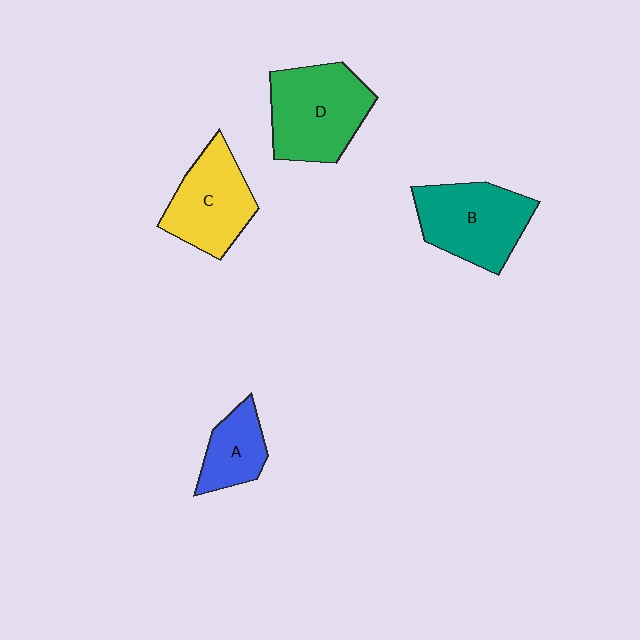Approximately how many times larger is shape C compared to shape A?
Approximately 1.6 times.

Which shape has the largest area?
Shape D (green).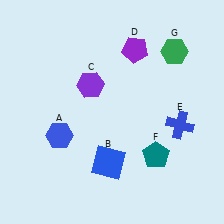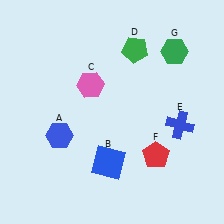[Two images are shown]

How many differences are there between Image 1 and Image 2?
There are 3 differences between the two images.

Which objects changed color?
C changed from purple to pink. D changed from purple to green. F changed from teal to red.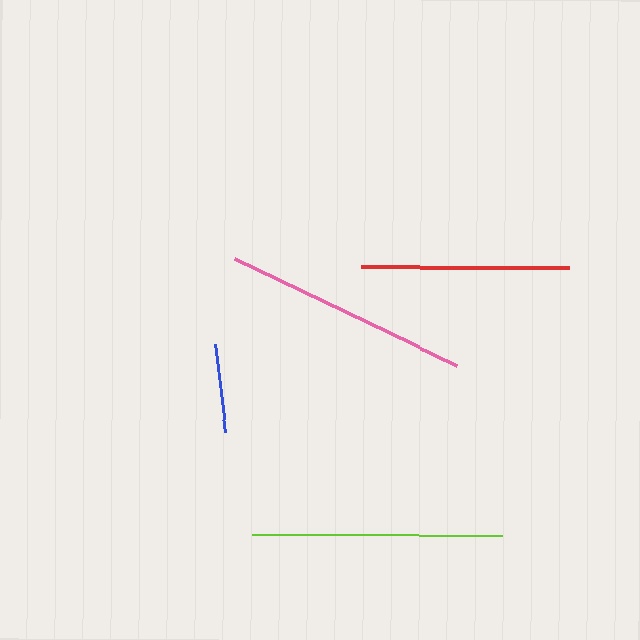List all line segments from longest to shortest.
From longest to shortest: lime, pink, red, blue.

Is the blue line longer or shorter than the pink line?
The pink line is longer than the blue line.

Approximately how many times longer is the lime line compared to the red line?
The lime line is approximately 1.2 times the length of the red line.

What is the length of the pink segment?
The pink segment is approximately 246 pixels long.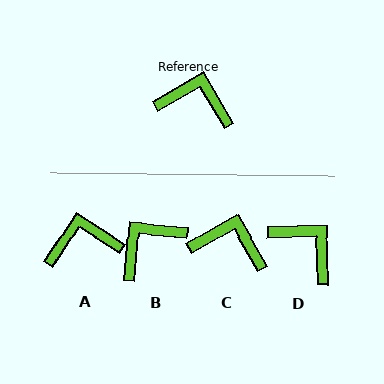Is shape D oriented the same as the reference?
No, it is off by about 28 degrees.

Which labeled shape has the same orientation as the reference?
C.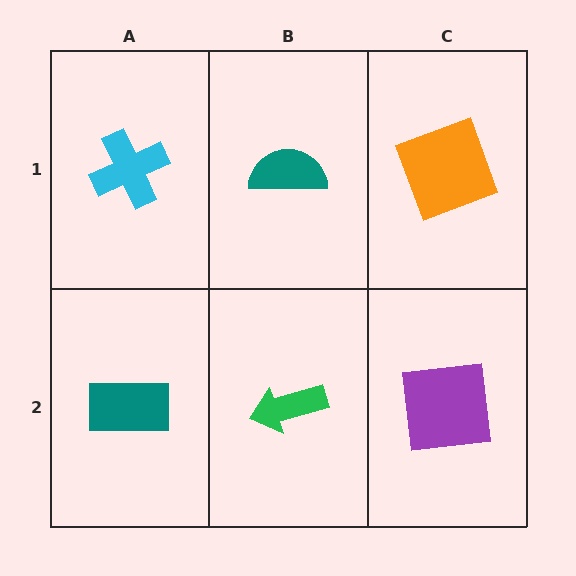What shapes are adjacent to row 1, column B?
A green arrow (row 2, column B), a cyan cross (row 1, column A), an orange square (row 1, column C).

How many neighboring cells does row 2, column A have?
2.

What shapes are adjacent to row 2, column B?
A teal semicircle (row 1, column B), a teal rectangle (row 2, column A), a purple square (row 2, column C).